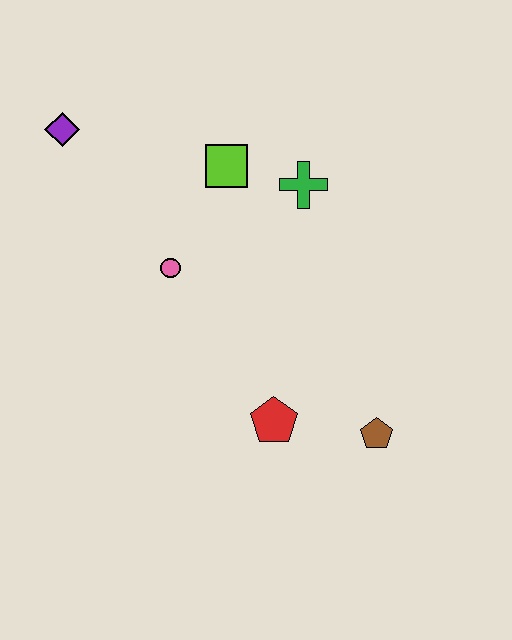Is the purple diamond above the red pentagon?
Yes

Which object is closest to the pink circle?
The lime square is closest to the pink circle.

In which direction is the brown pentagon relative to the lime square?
The brown pentagon is below the lime square.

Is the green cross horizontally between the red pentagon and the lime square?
No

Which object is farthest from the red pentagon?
The purple diamond is farthest from the red pentagon.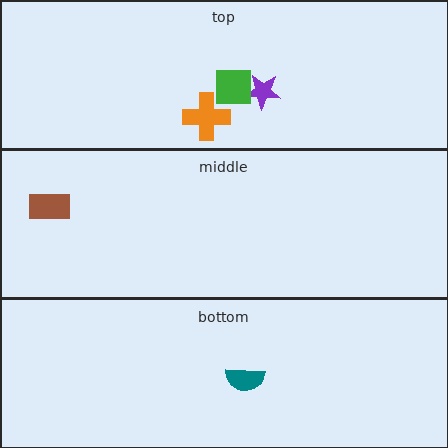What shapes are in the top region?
The orange cross, the purple star, the green square.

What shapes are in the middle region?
The brown rectangle.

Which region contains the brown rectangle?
The middle region.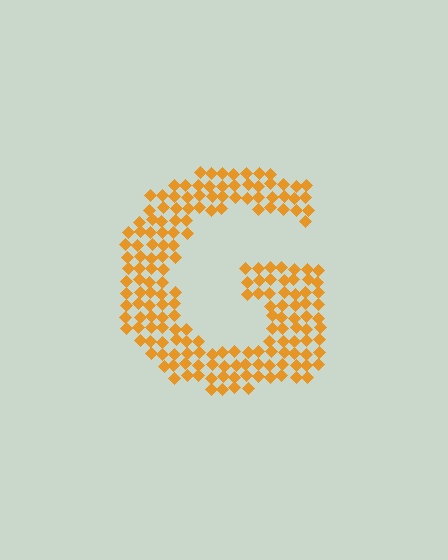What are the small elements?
The small elements are diamonds.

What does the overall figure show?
The overall figure shows the letter G.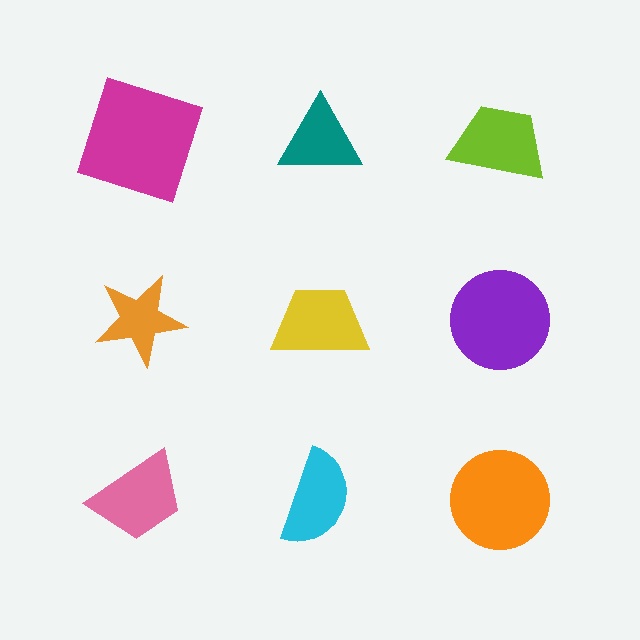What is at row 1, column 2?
A teal triangle.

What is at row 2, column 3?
A purple circle.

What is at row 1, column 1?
A magenta square.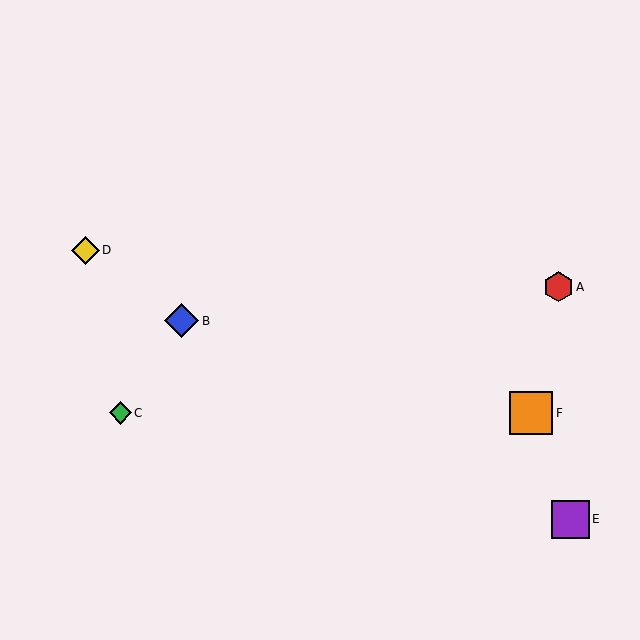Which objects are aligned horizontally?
Objects C, F are aligned horizontally.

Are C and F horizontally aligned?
Yes, both are at y≈413.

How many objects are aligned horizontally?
2 objects (C, F) are aligned horizontally.